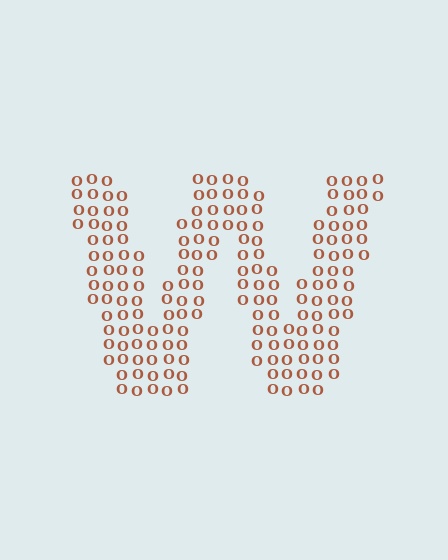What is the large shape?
The large shape is the letter W.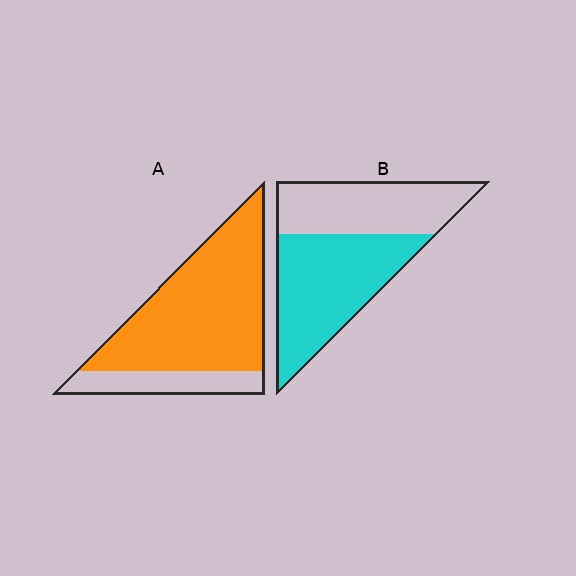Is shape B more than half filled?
Yes.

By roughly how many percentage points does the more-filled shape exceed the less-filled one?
By roughly 20 percentage points (A over B).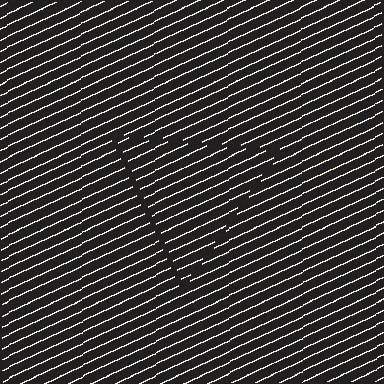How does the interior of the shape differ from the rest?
The interior of the shape contains the same grating, shifted by half a period — the contour is defined by the phase discontinuity where line-ends from the inner and outer gratings abut.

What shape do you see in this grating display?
An illusory triangle. The interior of the shape contains the same grating, shifted by half a period — the contour is defined by the phase discontinuity where line-ends from the inner and outer gratings abut.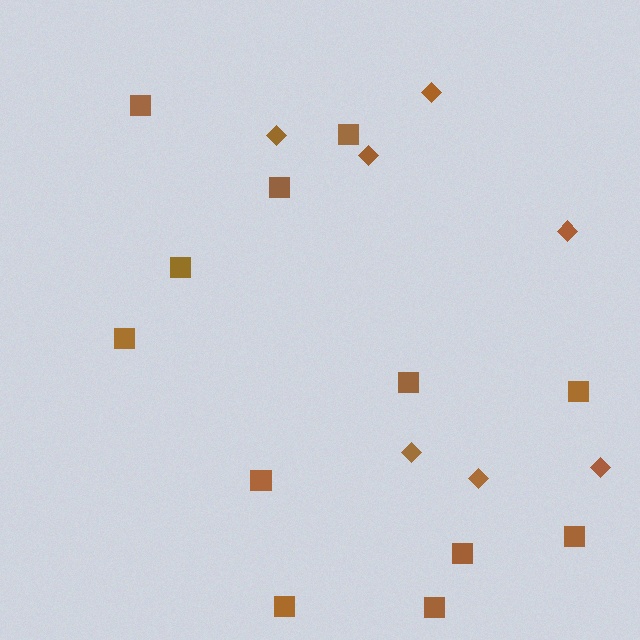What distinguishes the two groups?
There are 2 groups: one group of diamonds (7) and one group of squares (12).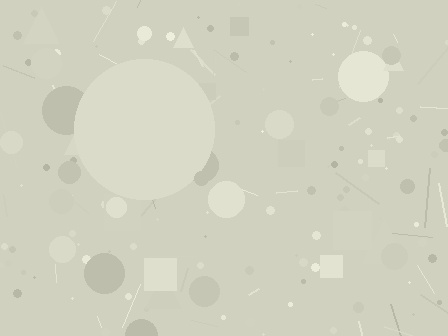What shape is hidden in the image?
A circle is hidden in the image.